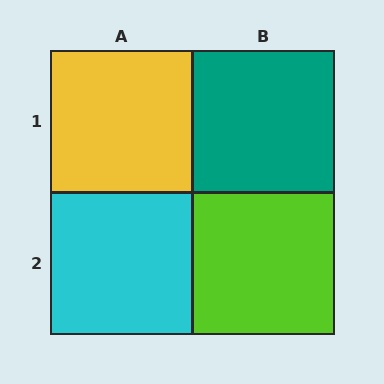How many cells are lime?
1 cell is lime.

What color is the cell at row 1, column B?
Teal.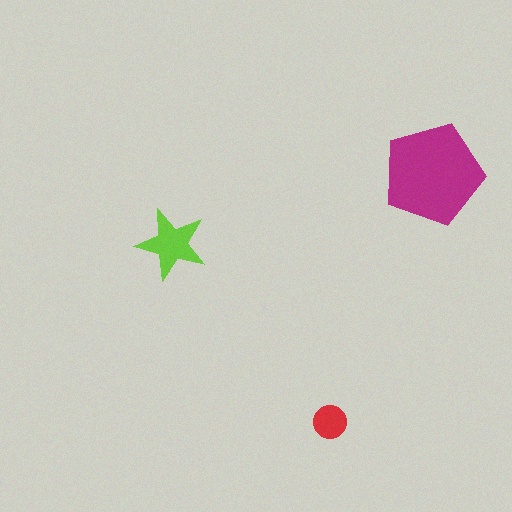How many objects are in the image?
There are 3 objects in the image.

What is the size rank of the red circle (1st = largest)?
3rd.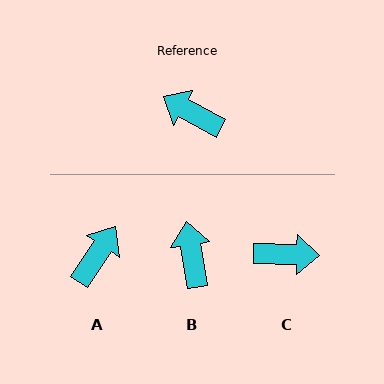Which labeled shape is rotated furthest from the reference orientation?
C, about 152 degrees away.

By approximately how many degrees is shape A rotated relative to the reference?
Approximately 94 degrees clockwise.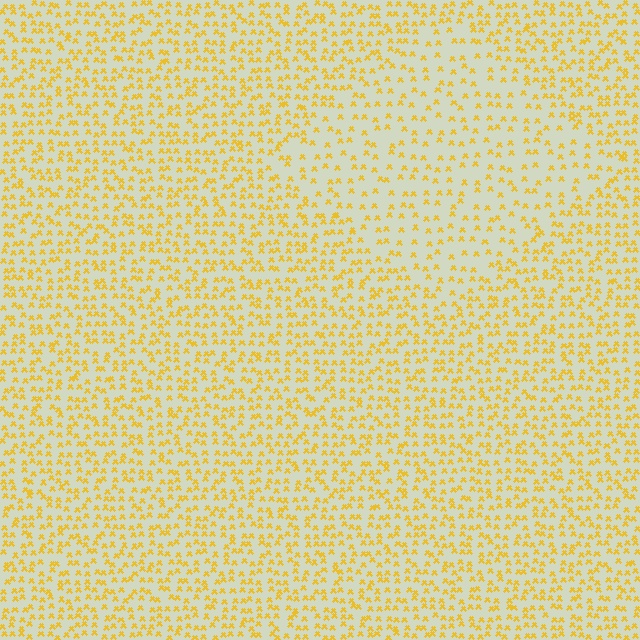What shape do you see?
I see a diamond.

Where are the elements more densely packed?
The elements are more densely packed outside the diamond boundary.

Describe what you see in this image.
The image contains small yellow elements arranged at two different densities. A diamond-shaped region is visible where the elements are less densely packed than the surrounding area.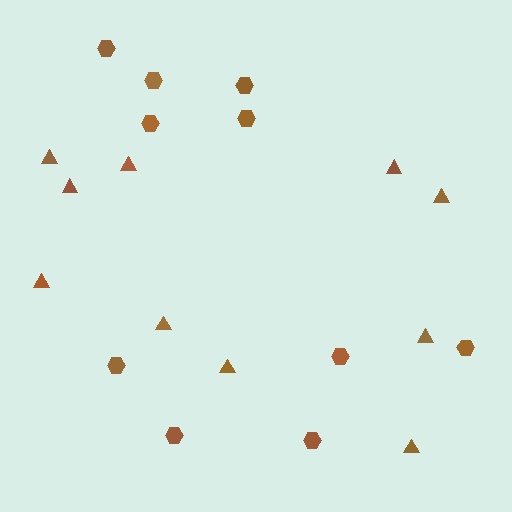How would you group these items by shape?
There are 2 groups: one group of triangles (10) and one group of hexagons (10).